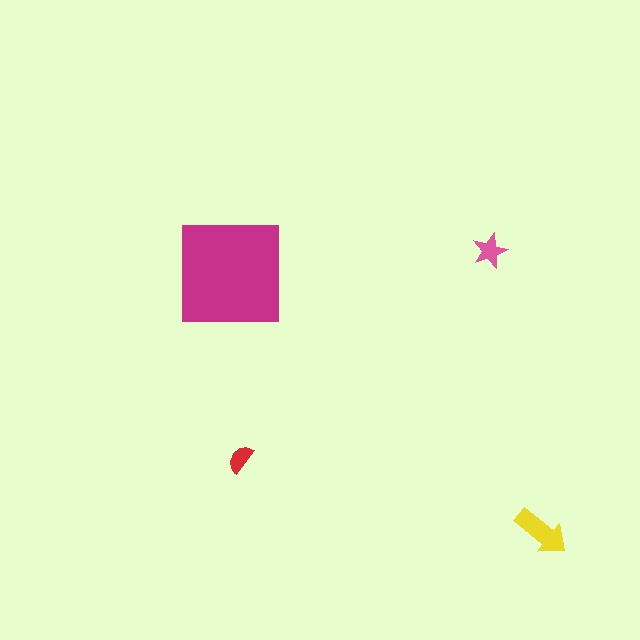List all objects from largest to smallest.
The magenta square, the yellow arrow, the pink star, the red semicircle.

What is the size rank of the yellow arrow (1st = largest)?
2nd.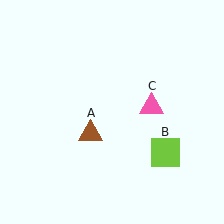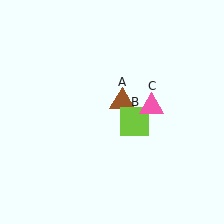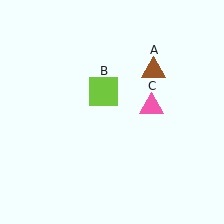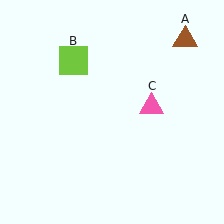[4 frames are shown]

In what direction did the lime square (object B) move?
The lime square (object B) moved up and to the left.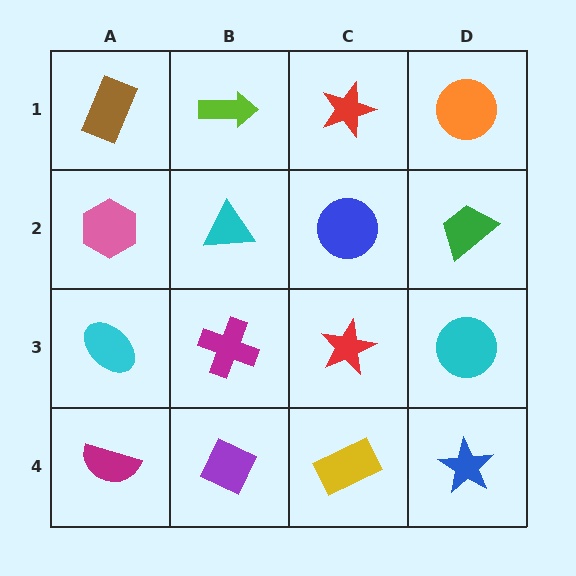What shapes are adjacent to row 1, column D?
A green trapezoid (row 2, column D), a red star (row 1, column C).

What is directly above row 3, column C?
A blue circle.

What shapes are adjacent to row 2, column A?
A brown rectangle (row 1, column A), a cyan ellipse (row 3, column A), a cyan triangle (row 2, column B).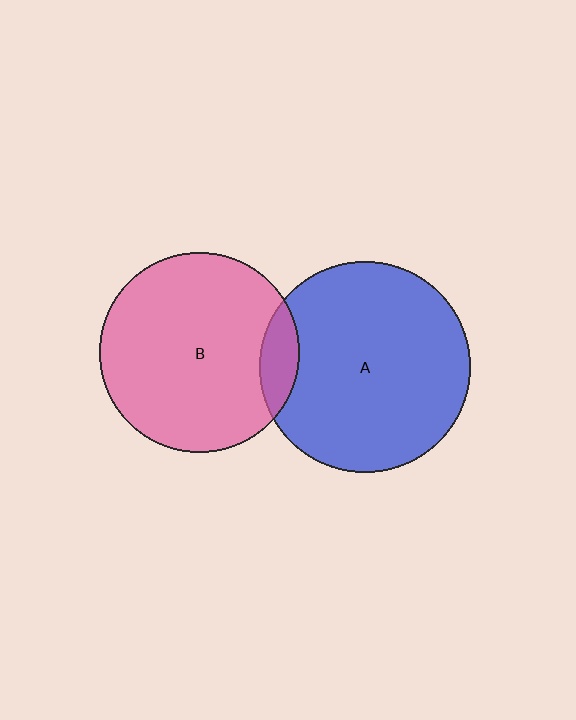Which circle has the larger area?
Circle A (blue).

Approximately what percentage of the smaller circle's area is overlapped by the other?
Approximately 10%.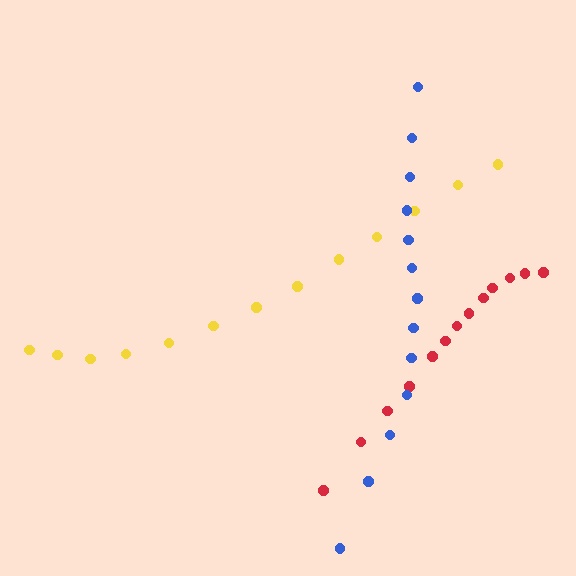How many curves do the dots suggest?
There are 3 distinct paths.